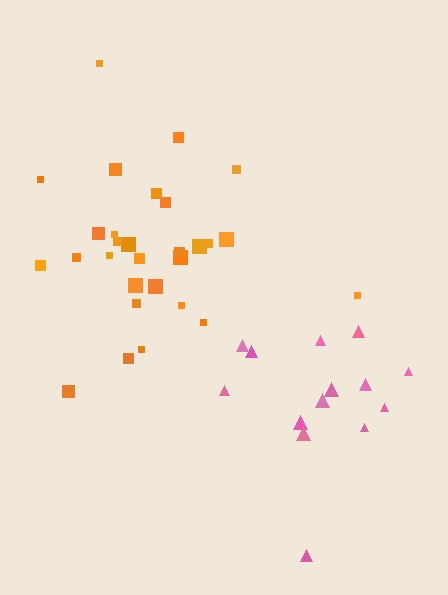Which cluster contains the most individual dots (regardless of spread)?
Orange (29).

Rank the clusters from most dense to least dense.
orange, pink.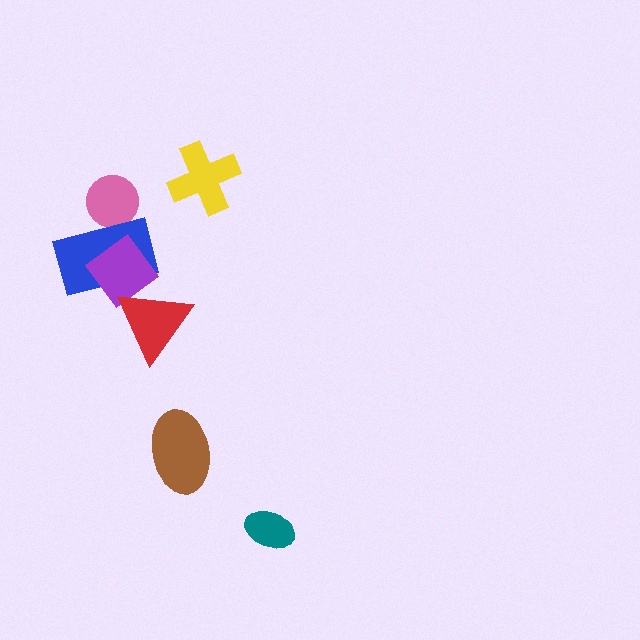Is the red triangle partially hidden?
No, no other shape covers it.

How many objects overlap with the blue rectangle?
3 objects overlap with the blue rectangle.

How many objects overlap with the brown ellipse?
0 objects overlap with the brown ellipse.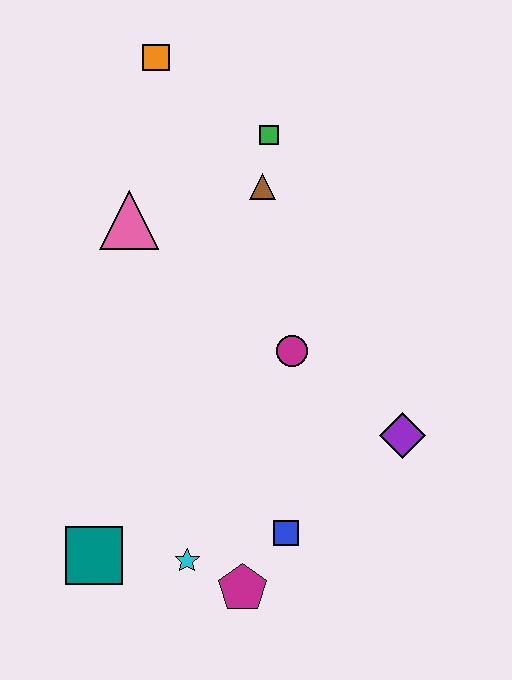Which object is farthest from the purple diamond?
The orange square is farthest from the purple diamond.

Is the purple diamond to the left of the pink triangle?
No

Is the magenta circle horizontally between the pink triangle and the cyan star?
No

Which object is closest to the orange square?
The green square is closest to the orange square.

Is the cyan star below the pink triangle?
Yes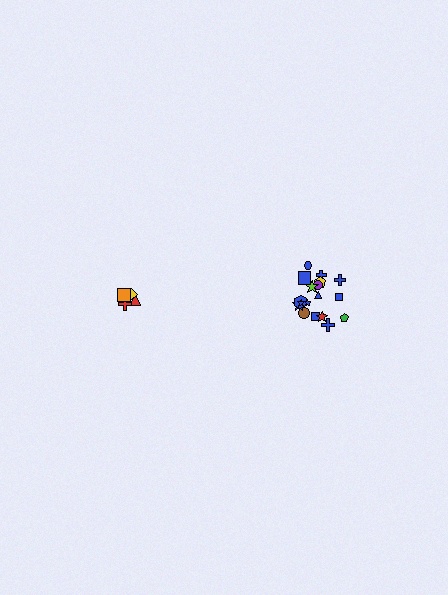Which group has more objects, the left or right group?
The right group.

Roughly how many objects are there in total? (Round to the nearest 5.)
Roughly 20 objects in total.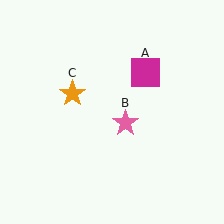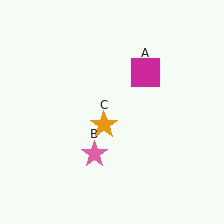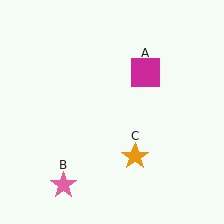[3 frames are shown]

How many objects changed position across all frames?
2 objects changed position: pink star (object B), orange star (object C).